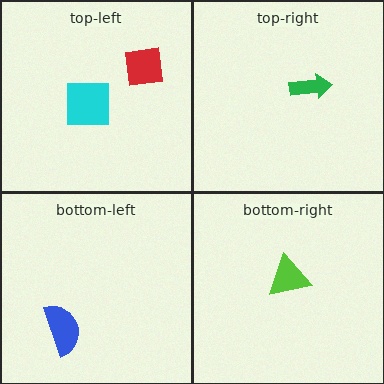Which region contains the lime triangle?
The bottom-right region.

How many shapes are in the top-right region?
1.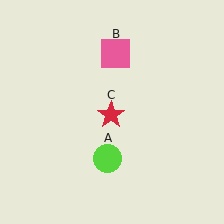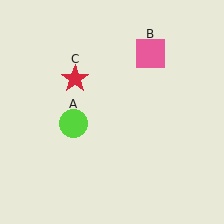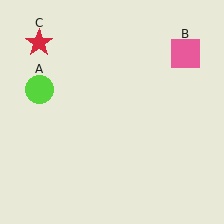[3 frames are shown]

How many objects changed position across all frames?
3 objects changed position: lime circle (object A), pink square (object B), red star (object C).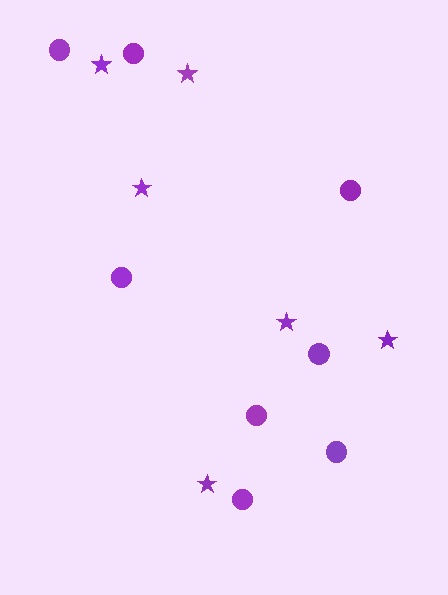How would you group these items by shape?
There are 2 groups: one group of circles (8) and one group of stars (6).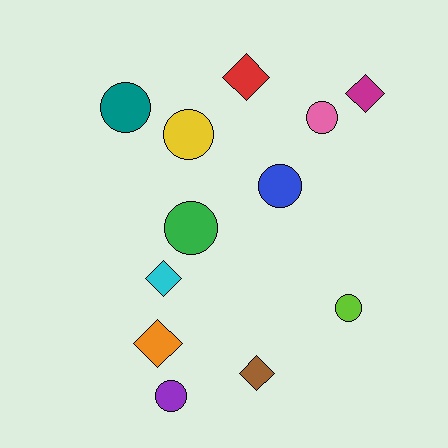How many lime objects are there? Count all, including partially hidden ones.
There is 1 lime object.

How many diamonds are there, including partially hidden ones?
There are 5 diamonds.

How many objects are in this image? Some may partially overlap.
There are 12 objects.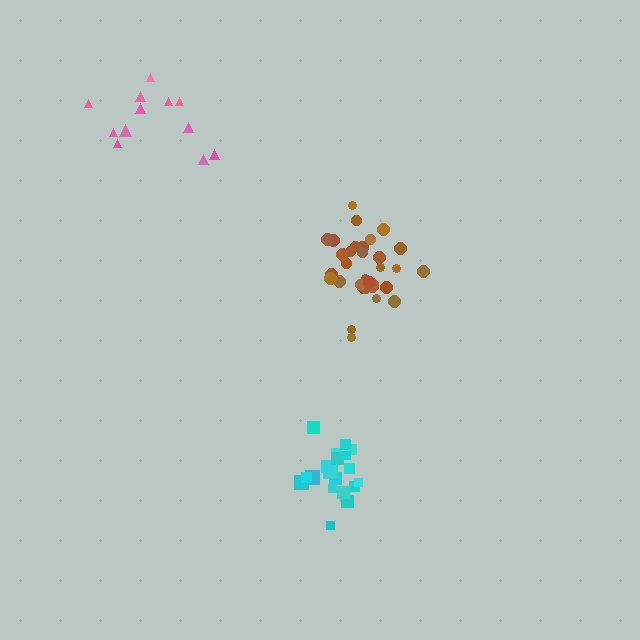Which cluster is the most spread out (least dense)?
Pink.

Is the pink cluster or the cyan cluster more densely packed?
Cyan.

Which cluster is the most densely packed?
Brown.